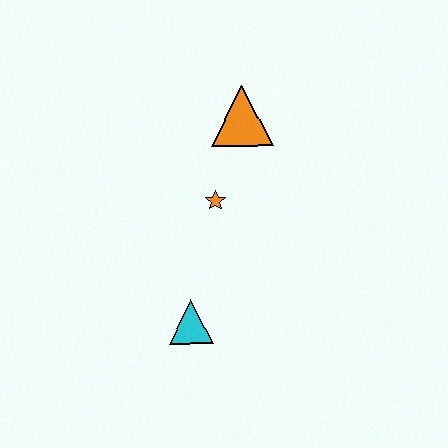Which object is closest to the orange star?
The orange triangle is closest to the orange star.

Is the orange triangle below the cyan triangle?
No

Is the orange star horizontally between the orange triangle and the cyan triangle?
Yes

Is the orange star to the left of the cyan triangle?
No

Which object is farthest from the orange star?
The cyan triangle is farthest from the orange star.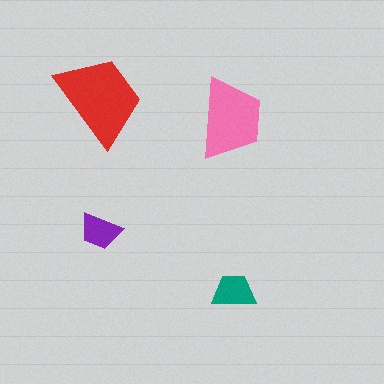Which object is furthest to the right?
The teal trapezoid is rightmost.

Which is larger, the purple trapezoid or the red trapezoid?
The red one.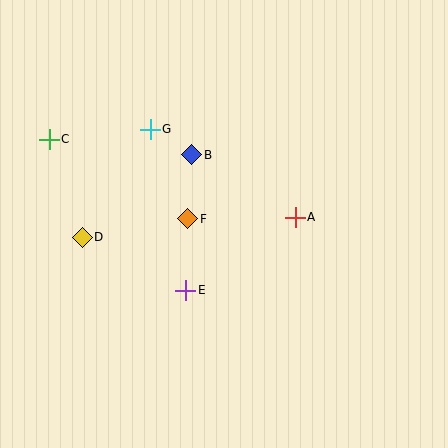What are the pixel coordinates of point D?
Point D is at (82, 237).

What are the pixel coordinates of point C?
Point C is at (49, 139).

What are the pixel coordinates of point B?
Point B is at (192, 155).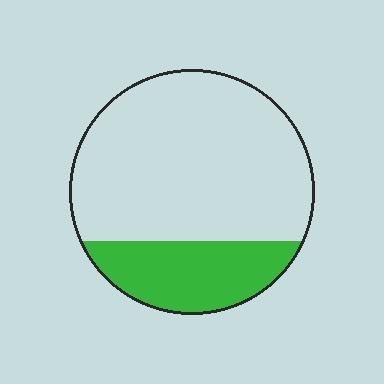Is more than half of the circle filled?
No.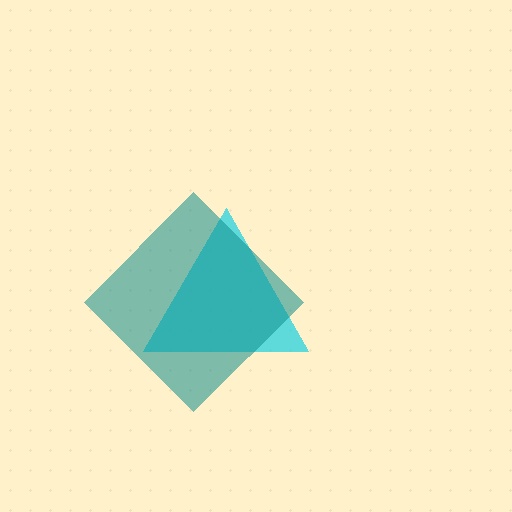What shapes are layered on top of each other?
The layered shapes are: a cyan triangle, a teal diamond.